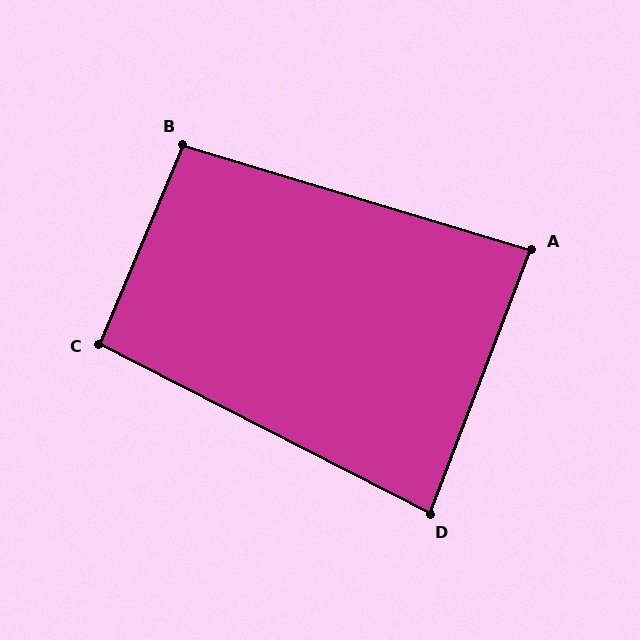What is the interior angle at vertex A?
Approximately 86 degrees (approximately right).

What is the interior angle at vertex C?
Approximately 94 degrees (approximately right).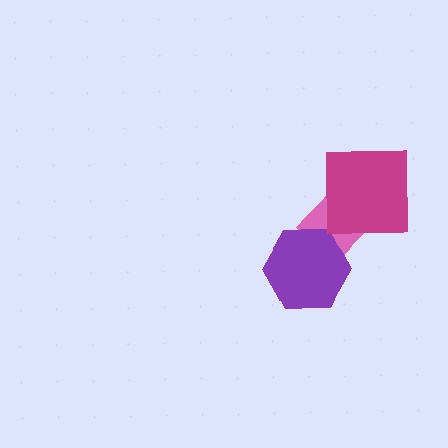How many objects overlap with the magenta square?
1 object overlaps with the magenta square.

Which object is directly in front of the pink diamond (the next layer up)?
The purple hexagon is directly in front of the pink diamond.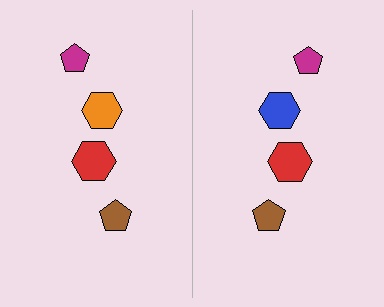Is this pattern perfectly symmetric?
No, the pattern is not perfectly symmetric. The blue hexagon on the right side breaks the symmetry — its mirror counterpart is orange.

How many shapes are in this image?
There are 8 shapes in this image.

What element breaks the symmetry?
The blue hexagon on the right side breaks the symmetry — its mirror counterpart is orange.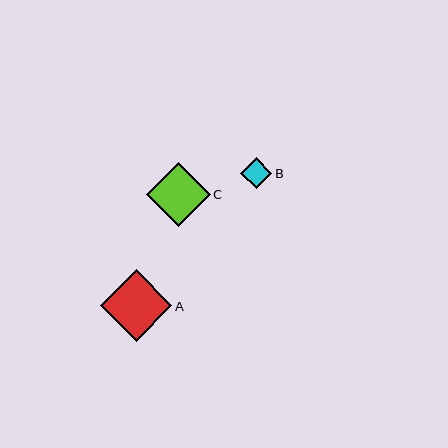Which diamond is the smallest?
Diamond B is the smallest with a size of approximately 31 pixels.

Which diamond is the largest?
Diamond A is the largest with a size of approximately 71 pixels.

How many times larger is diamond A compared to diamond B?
Diamond A is approximately 2.3 times the size of diamond B.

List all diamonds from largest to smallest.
From largest to smallest: A, C, B.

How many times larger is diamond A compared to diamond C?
Diamond A is approximately 1.1 times the size of diamond C.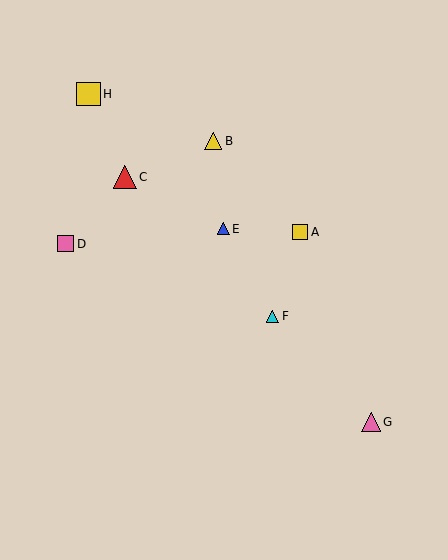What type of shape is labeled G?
Shape G is a pink triangle.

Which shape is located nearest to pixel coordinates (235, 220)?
The blue triangle (labeled E) at (223, 229) is nearest to that location.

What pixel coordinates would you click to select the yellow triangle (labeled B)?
Click at (213, 141) to select the yellow triangle B.